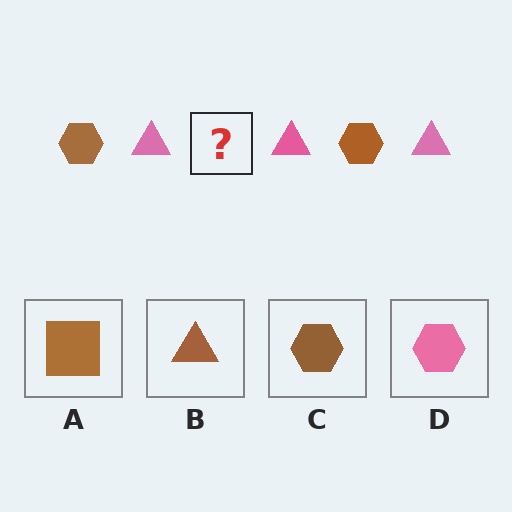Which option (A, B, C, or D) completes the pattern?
C.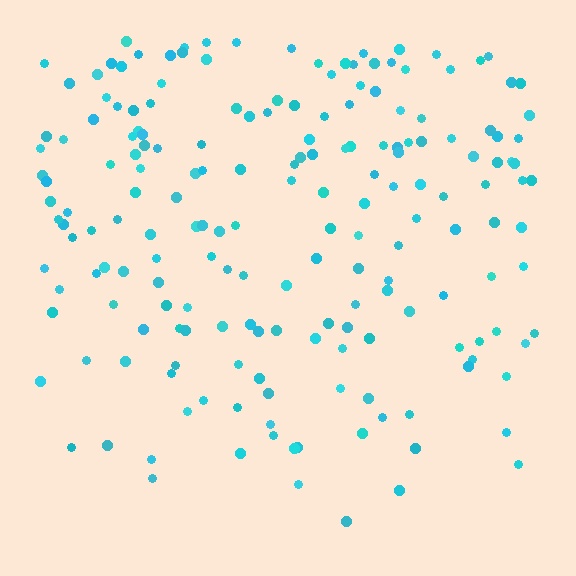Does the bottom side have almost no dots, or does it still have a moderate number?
Still a moderate number, just noticeably fewer than the top.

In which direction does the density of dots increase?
From bottom to top, with the top side densest.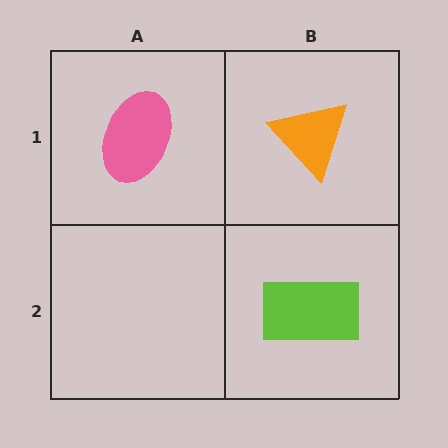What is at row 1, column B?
An orange triangle.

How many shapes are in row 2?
1 shape.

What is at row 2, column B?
A lime rectangle.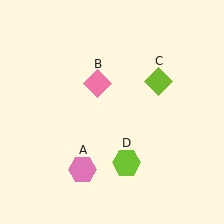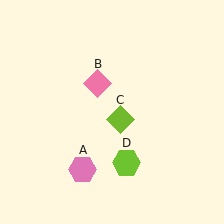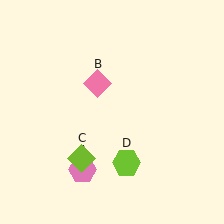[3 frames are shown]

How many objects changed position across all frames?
1 object changed position: lime diamond (object C).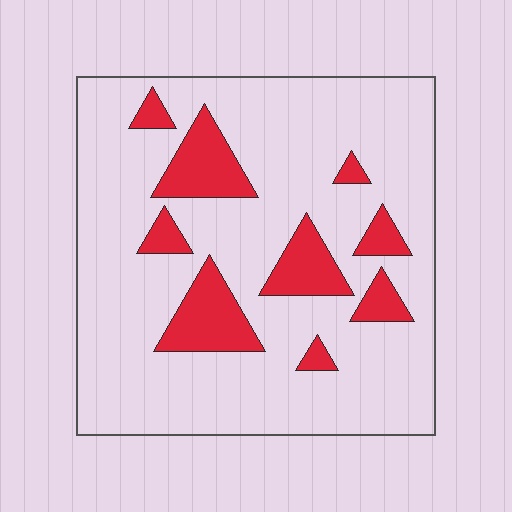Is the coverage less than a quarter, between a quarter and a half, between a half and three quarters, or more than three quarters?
Less than a quarter.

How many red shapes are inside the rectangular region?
9.